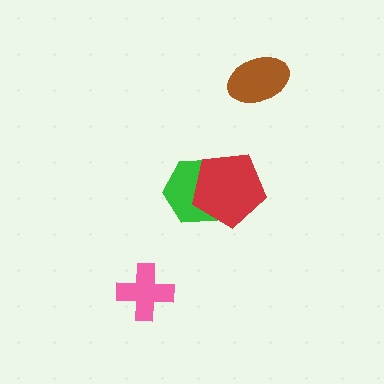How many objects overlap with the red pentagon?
1 object overlaps with the red pentagon.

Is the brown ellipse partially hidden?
No, no other shape covers it.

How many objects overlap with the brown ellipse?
0 objects overlap with the brown ellipse.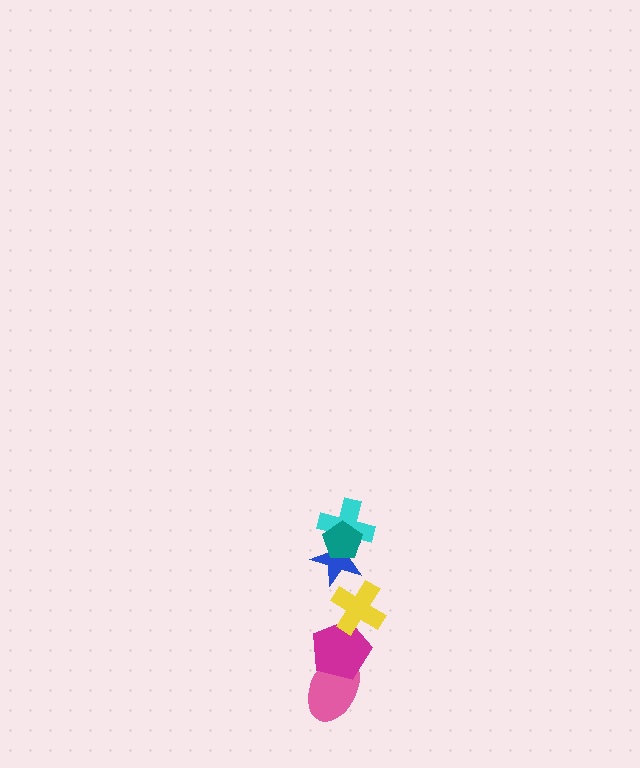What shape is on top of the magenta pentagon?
The yellow cross is on top of the magenta pentagon.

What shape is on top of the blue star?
The cyan cross is on top of the blue star.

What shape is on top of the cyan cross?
The teal pentagon is on top of the cyan cross.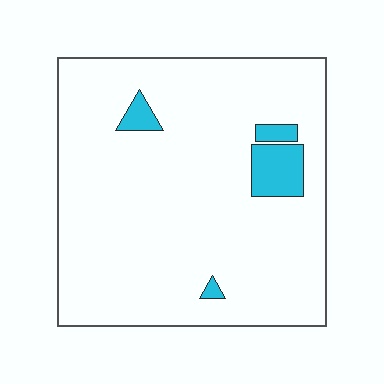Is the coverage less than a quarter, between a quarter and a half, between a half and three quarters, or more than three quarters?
Less than a quarter.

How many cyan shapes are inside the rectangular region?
4.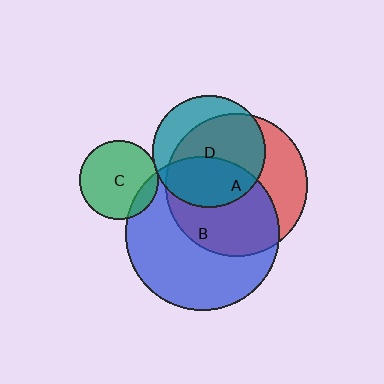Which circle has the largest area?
Circle B (blue).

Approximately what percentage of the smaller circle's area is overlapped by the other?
Approximately 15%.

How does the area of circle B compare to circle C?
Approximately 3.8 times.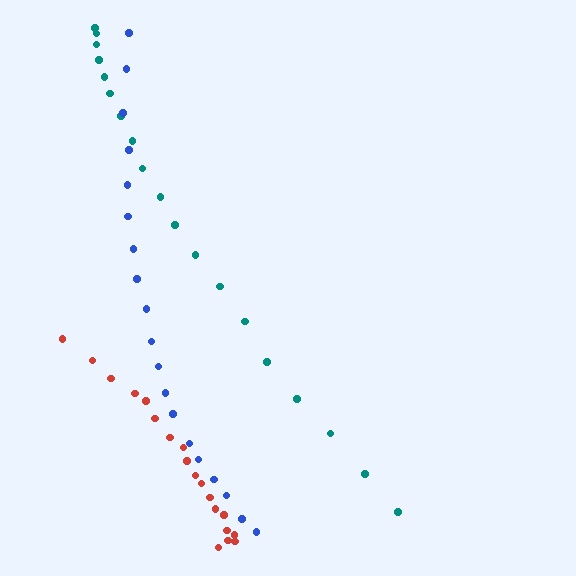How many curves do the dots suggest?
There are 3 distinct paths.